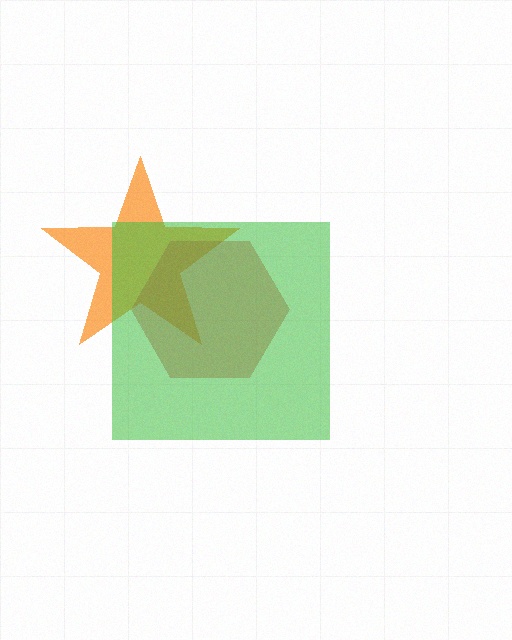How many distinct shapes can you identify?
There are 3 distinct shapes: an orange star, a red hexagon, a green square.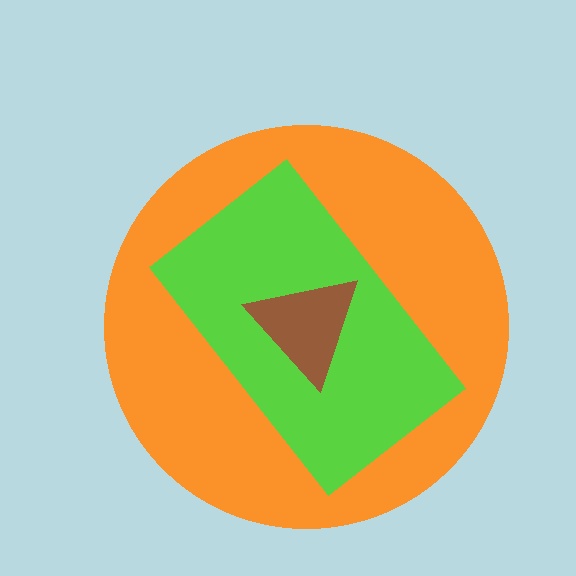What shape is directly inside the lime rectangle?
The brown triangle.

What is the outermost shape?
The orange circle.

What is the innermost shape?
The brown triangle.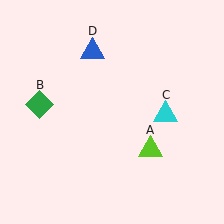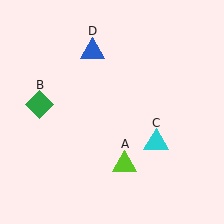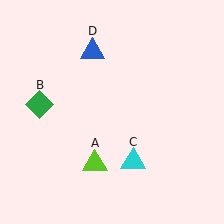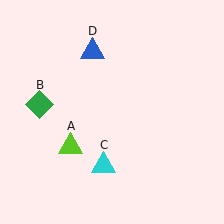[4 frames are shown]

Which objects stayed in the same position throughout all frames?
Green diamond (object B) and blue triangle (object D) remained stationary.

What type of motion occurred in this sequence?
The lime triangle (object A), cyan triangle (object C) rotated clockwise around the center of the scene.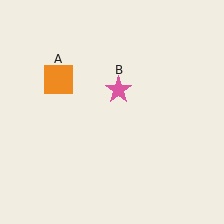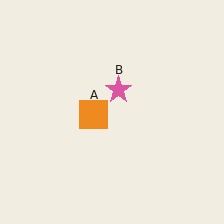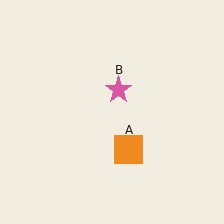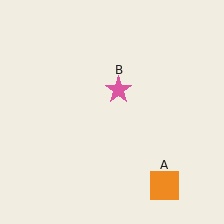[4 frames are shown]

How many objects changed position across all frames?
1 object changed position: orange square (object A).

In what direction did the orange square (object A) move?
The orange square (object A) moved down and to the right.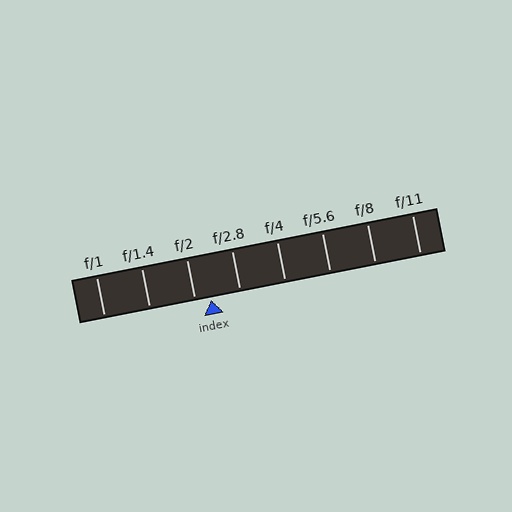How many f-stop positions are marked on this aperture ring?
There are 8 f-stop positions marked.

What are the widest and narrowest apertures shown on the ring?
The widest aperture shown is f/1 and the narrowest is f/11.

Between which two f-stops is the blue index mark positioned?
The index mark is between f/2 and f/2.8.